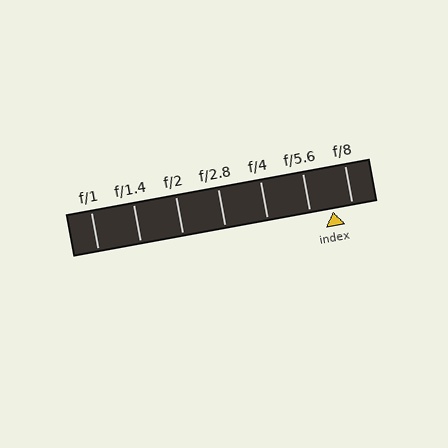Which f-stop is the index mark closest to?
The index mark is closest to f/8.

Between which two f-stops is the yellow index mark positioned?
The index mark is between f/5.6 and f/8.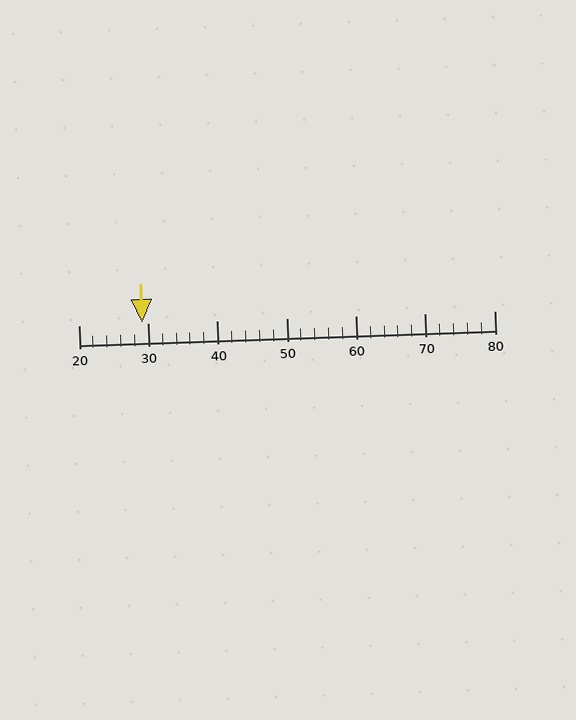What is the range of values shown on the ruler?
The ruler shows values from 20 to 80.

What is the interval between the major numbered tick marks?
The major tick marks are spaced 10 units apart.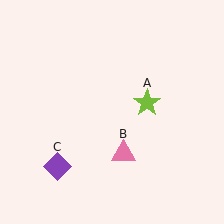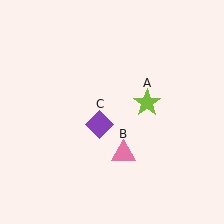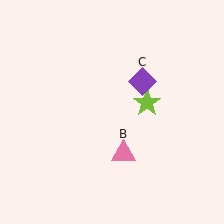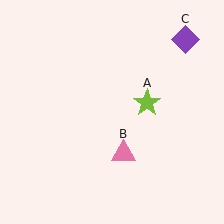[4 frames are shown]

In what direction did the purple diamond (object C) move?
The purple diamond (object C) moved up and to the right.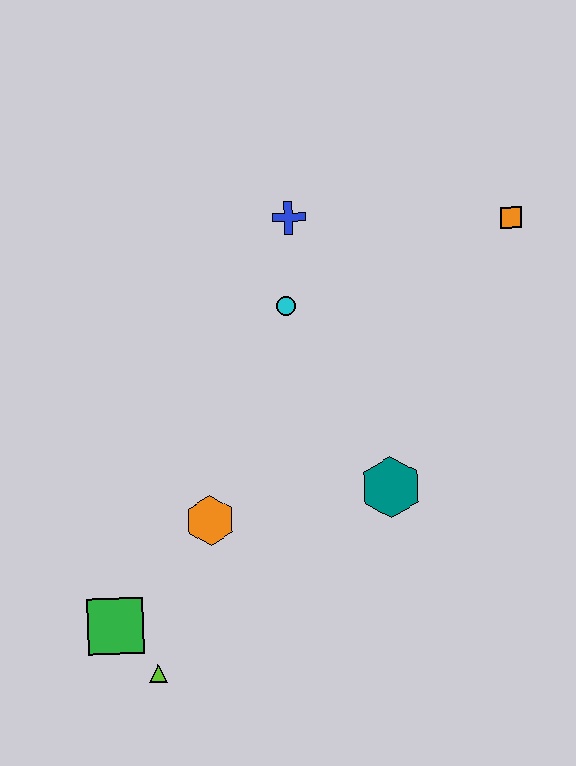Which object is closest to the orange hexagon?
The green square is closest to the orange hexagon.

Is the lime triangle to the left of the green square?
No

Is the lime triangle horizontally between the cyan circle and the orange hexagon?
No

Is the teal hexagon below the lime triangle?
No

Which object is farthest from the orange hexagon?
The orange square is farthest from the orange hexagon.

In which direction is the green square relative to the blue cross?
The green square is below the blue cross.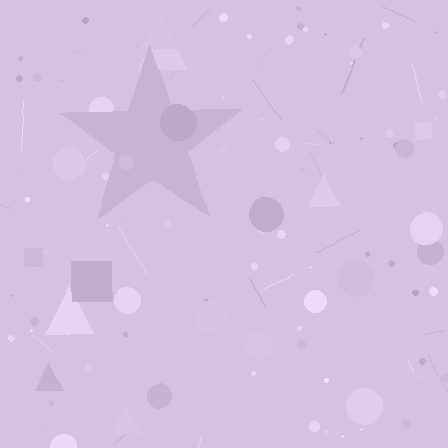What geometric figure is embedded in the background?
A star is embedded in the background.